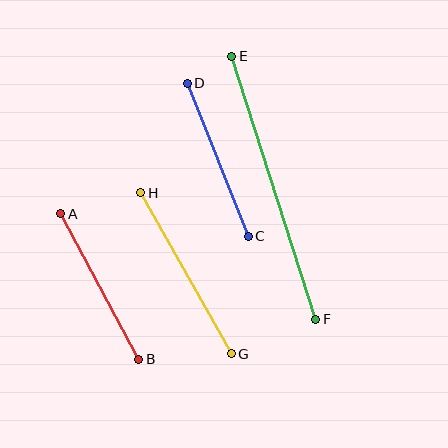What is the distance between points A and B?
The distance is approximately 165 pixels.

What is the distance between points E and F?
The distance is approximately 276 pixels.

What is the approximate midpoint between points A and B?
The midpoint is at approximately (100, 287) pixels.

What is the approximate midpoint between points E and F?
The midpoint is at approximately (274, 188) pixels.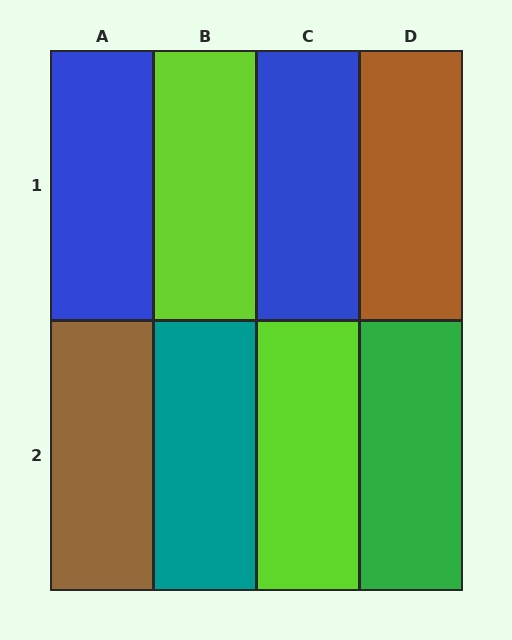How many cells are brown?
2 cells are brown.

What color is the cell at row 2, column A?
Brown.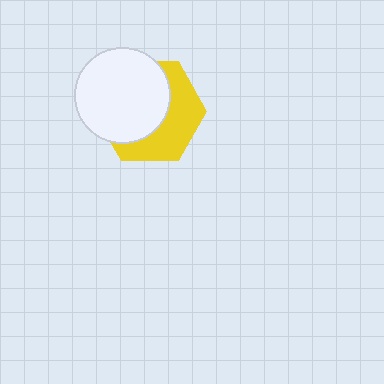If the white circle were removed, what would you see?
You would see the complete yellow hexagon.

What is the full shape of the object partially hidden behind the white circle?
The partially hidden object is a yellow hexagon.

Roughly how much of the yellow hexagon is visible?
A small part of it is visible (roughly 44%).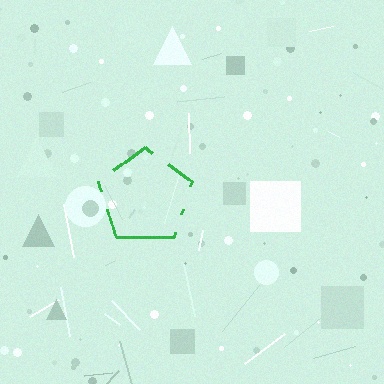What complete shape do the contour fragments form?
The contour fragments form a pentagon.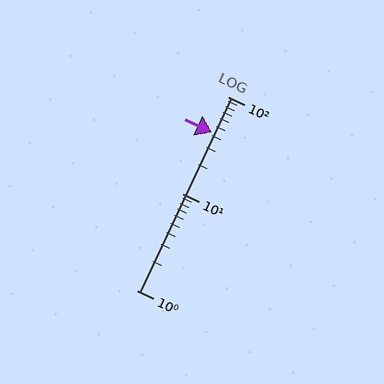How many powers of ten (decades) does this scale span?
The scale spans 2 decades, from 1 to 100.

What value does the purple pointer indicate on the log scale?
The pointer indicates approximately 43.